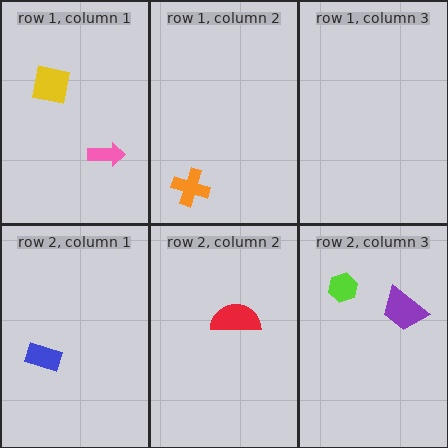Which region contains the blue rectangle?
The row 2, column 1 region.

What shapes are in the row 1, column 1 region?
The pink arrow, the yellow square.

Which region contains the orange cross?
The row 1, column 2 region.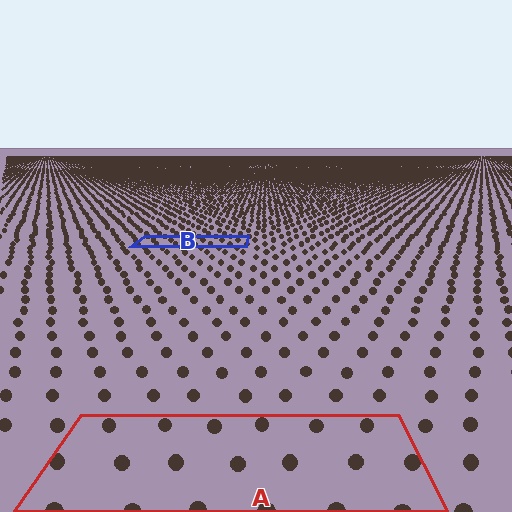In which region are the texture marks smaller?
The texture marks are smaller in region B, because it is farther away.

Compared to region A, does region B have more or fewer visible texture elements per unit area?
Region B has more texture elements per unit area — they are packed more densely because it is farther away.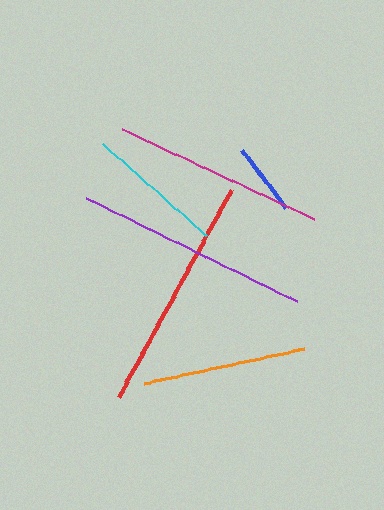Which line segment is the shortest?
The blue line is the shortest at approximately 73 pixels.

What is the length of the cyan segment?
The cyan segment is approximately 139 pixels long.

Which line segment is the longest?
The red line is the longest at approximately 236 pixels.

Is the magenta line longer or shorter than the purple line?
The purple line is longer than the magenta line.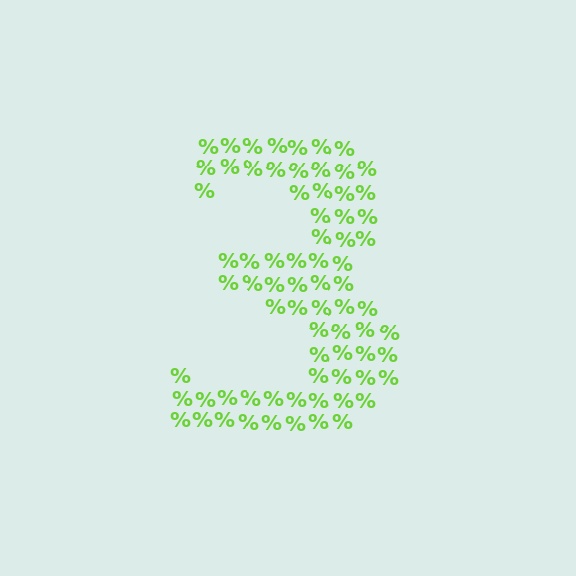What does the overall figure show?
The overall figure shows the digit 3.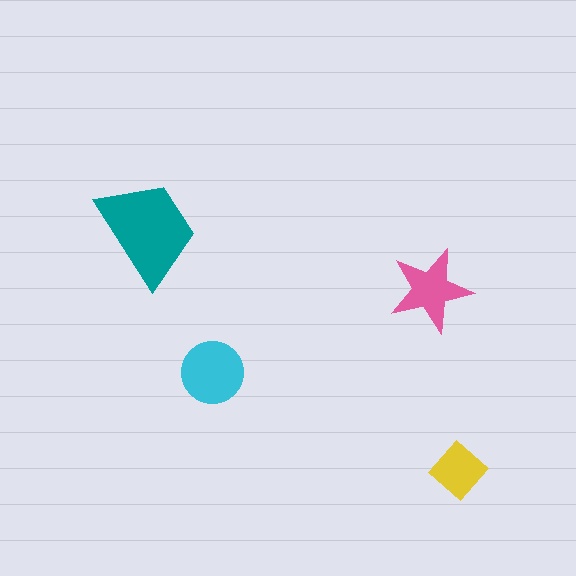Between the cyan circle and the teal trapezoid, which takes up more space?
The teal trapezoid.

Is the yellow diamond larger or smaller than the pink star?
Smaller.